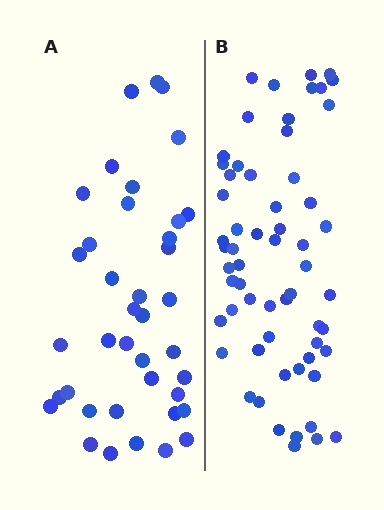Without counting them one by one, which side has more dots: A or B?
Region B (the right region) has more dots.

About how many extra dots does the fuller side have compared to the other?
Region B has approximately 20 more dots than region A.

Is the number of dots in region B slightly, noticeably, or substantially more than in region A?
Region B has substantially more. The ratio is roughly 1.5 to 1.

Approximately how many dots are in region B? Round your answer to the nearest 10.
About 60 dots.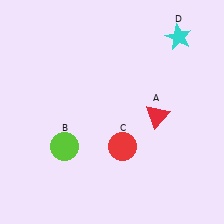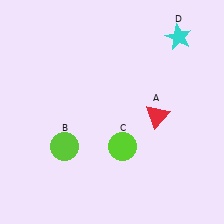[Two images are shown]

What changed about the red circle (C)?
In Image 1, C is red. In Image 2, it changed to lime.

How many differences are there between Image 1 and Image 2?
There is 1 difference between the two images.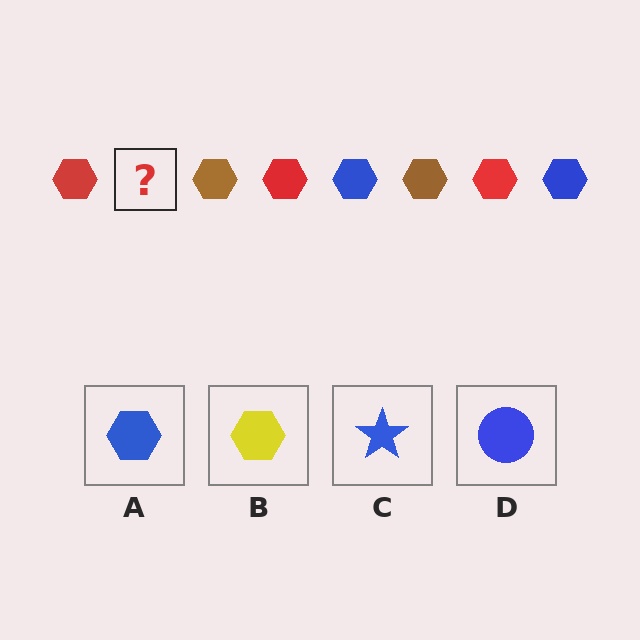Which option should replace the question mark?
Option A.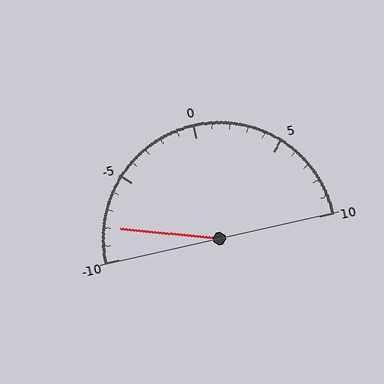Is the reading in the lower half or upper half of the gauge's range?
The reading is in the lower half of the range (-10 to 10).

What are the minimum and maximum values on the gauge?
The gauge ranges from -10 to 10.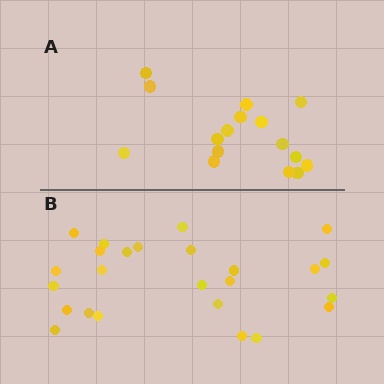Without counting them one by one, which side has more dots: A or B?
Region B (the bottom region) has more dots.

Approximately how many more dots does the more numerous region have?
Region B has roughly 8 or so more dots than region A.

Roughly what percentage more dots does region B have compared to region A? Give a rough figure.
About 55% more.